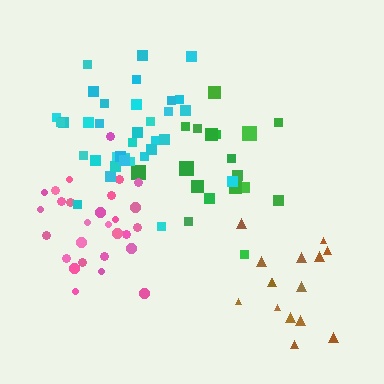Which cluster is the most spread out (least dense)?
Brown.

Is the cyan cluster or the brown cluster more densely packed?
Cyan.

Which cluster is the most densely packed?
Pink.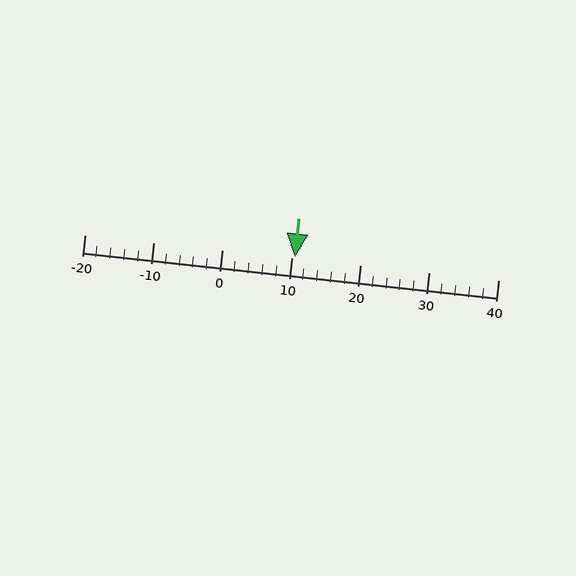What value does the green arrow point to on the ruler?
The green arrow points to approximately 10.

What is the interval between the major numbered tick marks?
The major tick marks are spaced 10 units apart.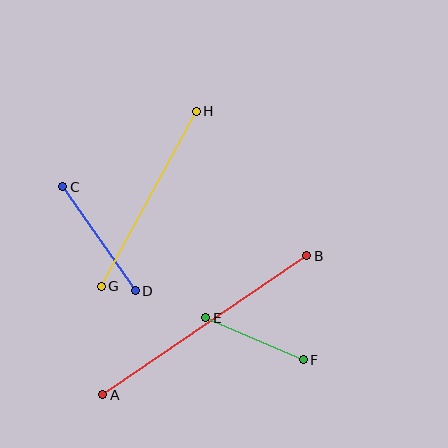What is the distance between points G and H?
The distance is approximately 199 pixels.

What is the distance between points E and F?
The distance is approximately 106 pixels.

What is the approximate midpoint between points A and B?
The midpoint is at approximately (205, 325) pixels.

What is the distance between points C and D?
The distance is approximately 127 pixels.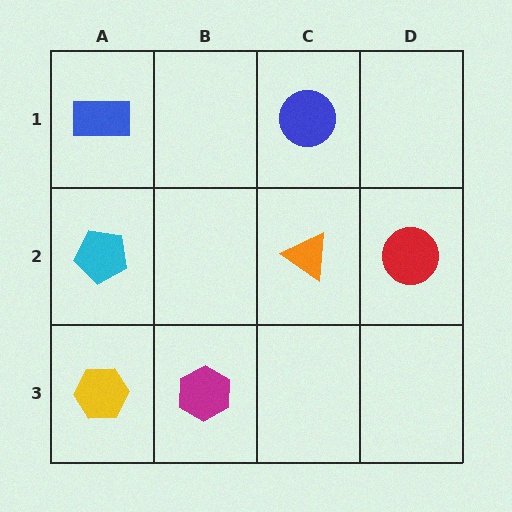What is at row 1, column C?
A blue circle.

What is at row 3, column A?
A yellow hexagon.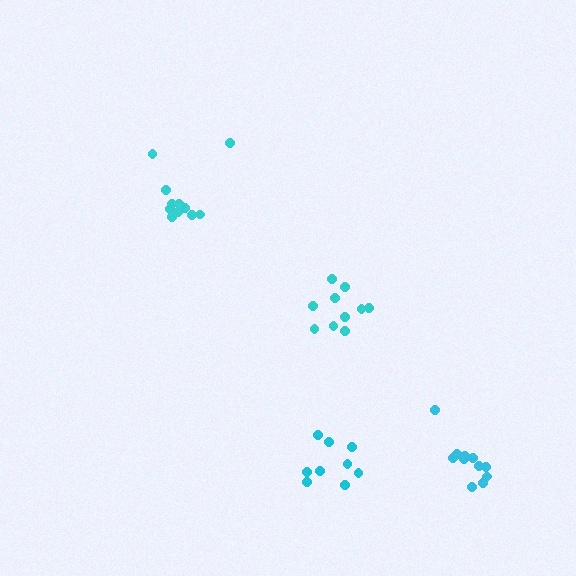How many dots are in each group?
Group 1: 10 dots, Group 2: 11 dots, Group 3: 11 dots, Group 4: 9 dots (41 total).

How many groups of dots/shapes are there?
There are 4 groups.